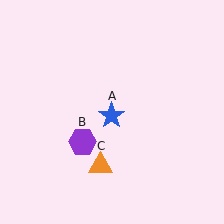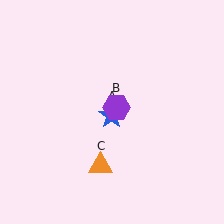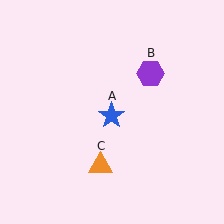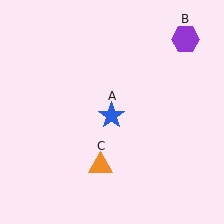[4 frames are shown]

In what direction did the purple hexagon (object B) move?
The purple hexagon (object B) moved up and to the right.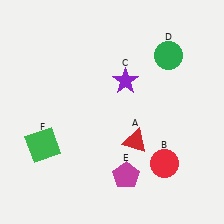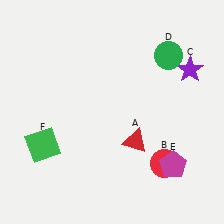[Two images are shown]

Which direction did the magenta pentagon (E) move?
The magenta pentagon (E) moved right.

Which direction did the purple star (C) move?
The purple star (C) moved right.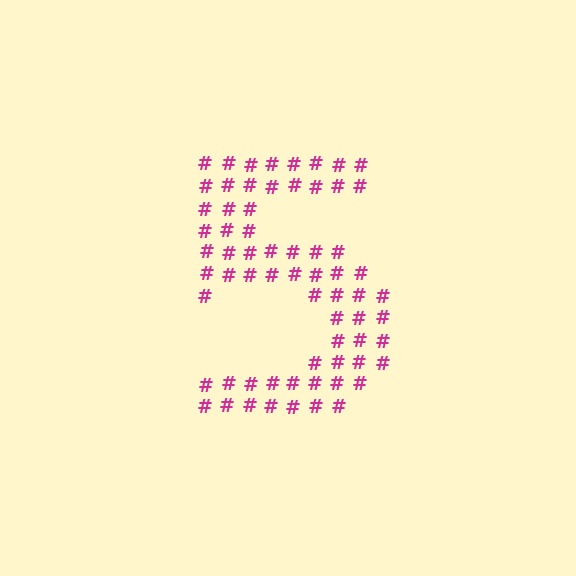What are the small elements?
The small elements are hash symbols.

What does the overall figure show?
The overall figure shows the digit 5.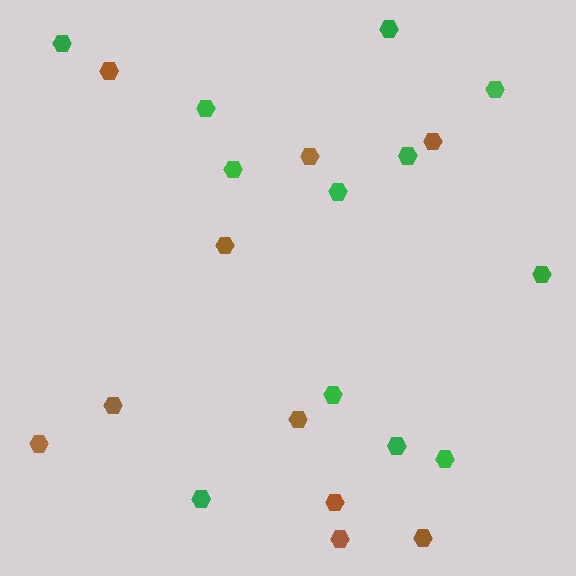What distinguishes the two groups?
There are 2 groups: one group of green hexagons (12) and one group of brown hexagons (10).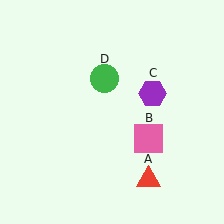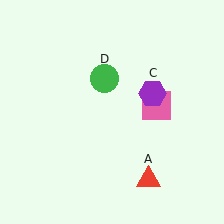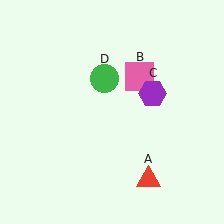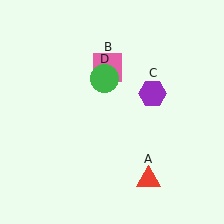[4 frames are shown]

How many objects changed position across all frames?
1 object changed position: pink square (object B).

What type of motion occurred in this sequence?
The pink square (object B) rotated counterclockwise around the center of the scene.